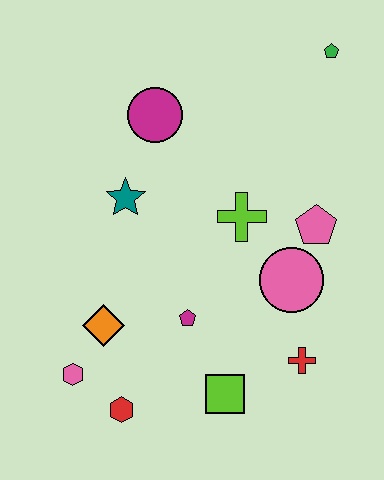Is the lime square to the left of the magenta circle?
No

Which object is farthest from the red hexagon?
The green pentagon is farthest from the red hexagon.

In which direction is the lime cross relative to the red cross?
The lime cross is above the red cross.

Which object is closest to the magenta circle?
The teal star is closest to the magenta circle.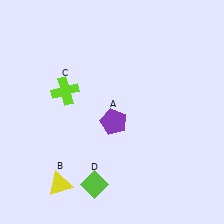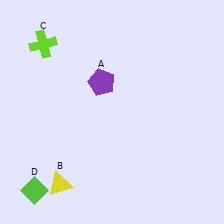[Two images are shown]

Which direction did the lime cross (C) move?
The lime cross (C) moved up.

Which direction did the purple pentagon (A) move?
The purple pentagon (A) moved up.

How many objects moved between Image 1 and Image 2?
3 objects moved between the two images.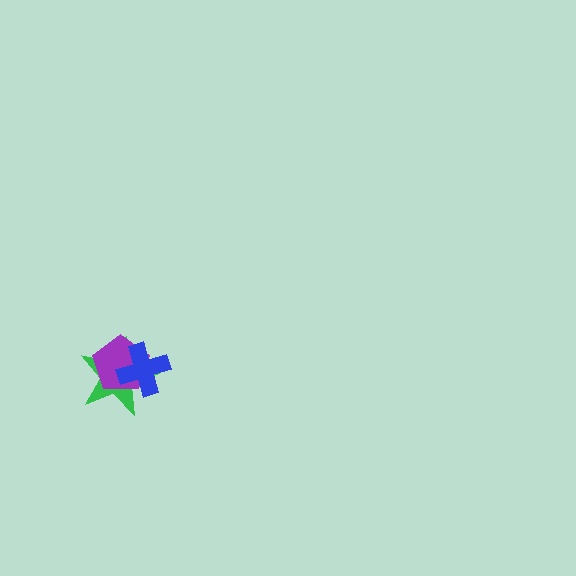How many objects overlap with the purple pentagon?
2 objects overlap with the purple pentagon.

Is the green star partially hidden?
Yes, it is partially covered by another shape.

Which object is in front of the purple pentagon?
The blue cross is in front of the purple pentagon.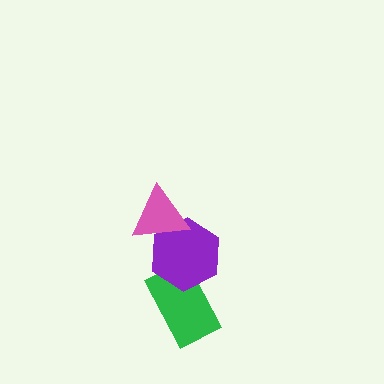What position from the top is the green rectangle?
The green rectangle is 3rd from the top.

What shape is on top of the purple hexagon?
The pink triangle is on top of the purple hexagon.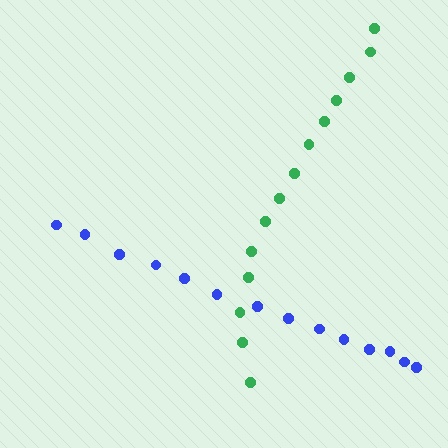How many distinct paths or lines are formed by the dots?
There are 2 distinct paths.